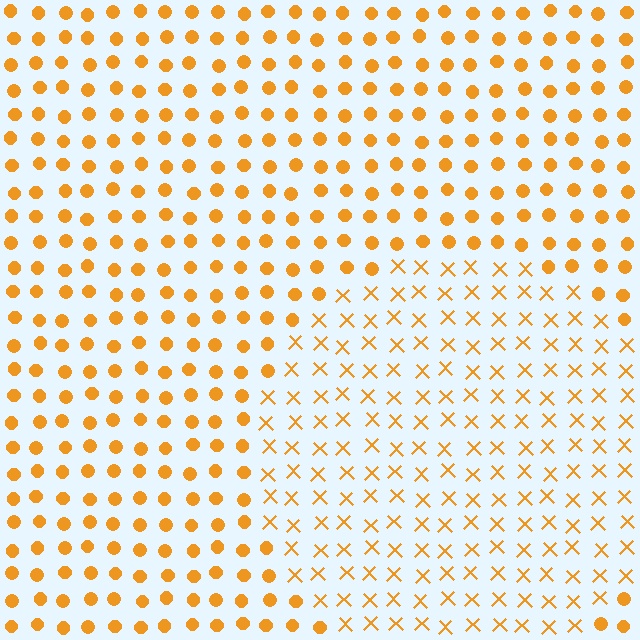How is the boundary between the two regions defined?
The boundary is defined by a change in element shape: X marks inside vs. circles outside. All elements share the same color and spacing.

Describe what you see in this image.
The image is filled with small orange elements arranged in a uniform grid. A circle-shaped region contains X marks, while the surrounding area contains circles. The boundary is defined purely by the change in element shape.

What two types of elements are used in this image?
The image uses X marks inside the circle region and circles outside it.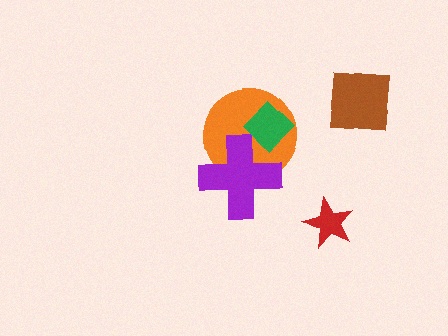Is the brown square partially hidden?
No, no other shape covers it.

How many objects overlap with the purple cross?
2 objects overlap with the purple cross.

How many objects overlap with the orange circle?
2 objects overlap with the orange circle.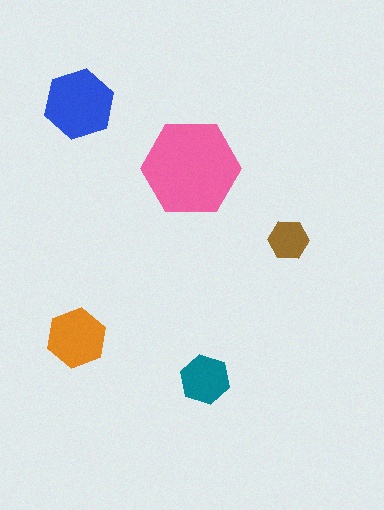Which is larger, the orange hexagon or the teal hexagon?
The orange one.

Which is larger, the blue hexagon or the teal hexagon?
The blue one.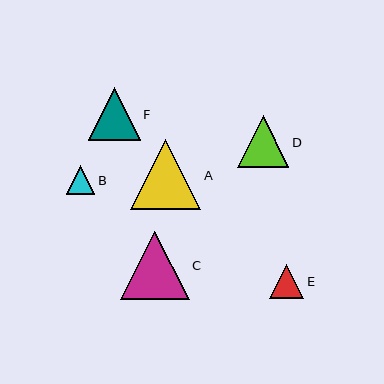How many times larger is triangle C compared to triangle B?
Triangle C is approximately 2.4 times the size of triangle B.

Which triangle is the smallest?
Triangle B is the smallest with a size of approximately 28 pixels.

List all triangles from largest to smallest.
From largest to smallest: A, C, F, D, E, B.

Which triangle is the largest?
Triangle A is the largest with a size of approximately 70 pixels.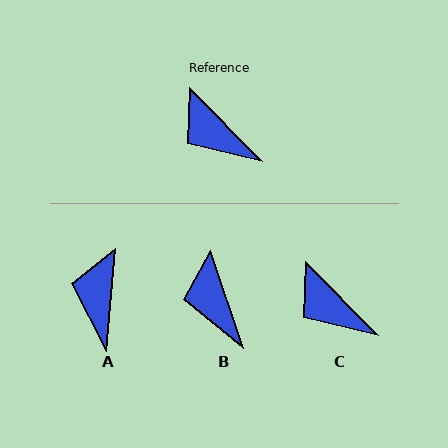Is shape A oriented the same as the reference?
No, it is off by about 49 degrees.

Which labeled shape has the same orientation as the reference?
C.